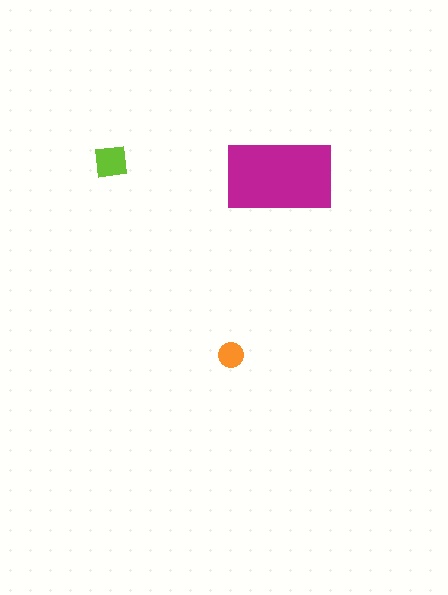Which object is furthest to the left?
The lime square is leftmost.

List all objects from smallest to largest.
The orange circle, the lime square, the magenta rectangle.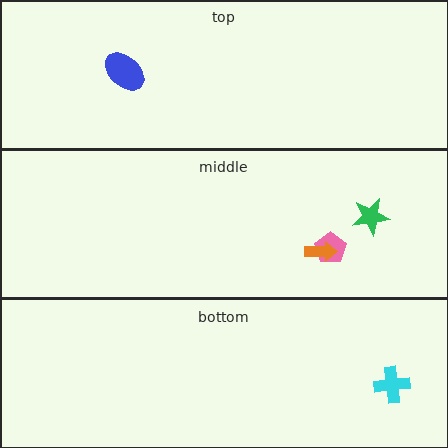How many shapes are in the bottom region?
1.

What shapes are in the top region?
The blue ellipse.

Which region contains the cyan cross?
The bottom region.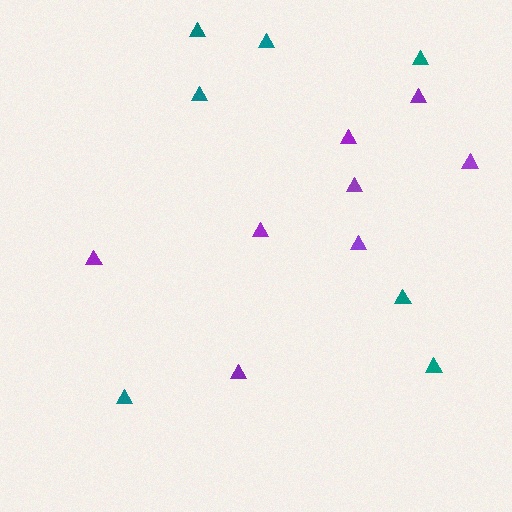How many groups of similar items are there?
There are 2 groups: one group of purple triangles (8) and one group of teal triangles (7).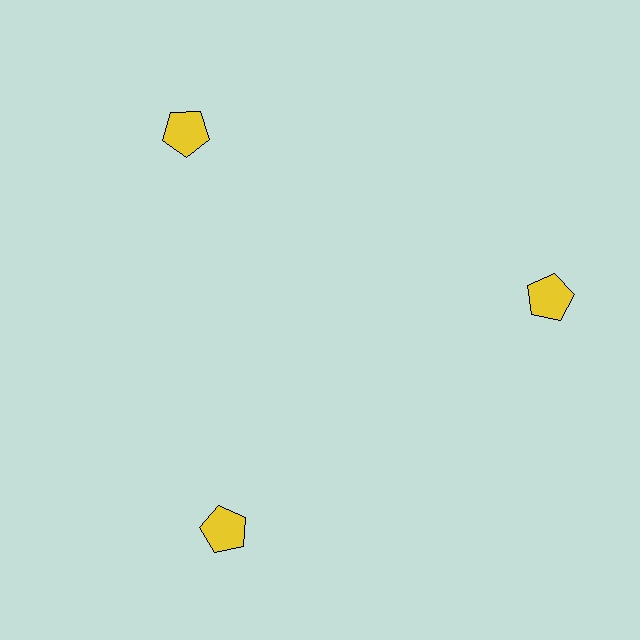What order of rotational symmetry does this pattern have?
This pattern has 3-fold rotational symmetry.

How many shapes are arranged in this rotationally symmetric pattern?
There are 3 shapes, arranged in 3 groups of 1.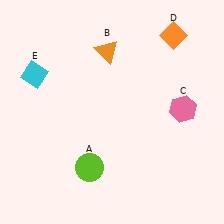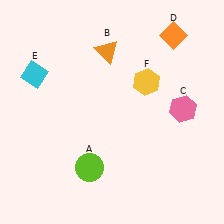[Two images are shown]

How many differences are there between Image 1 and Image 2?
There is 1 difference between the two images.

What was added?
A yellow hexagon (F) was added in Image 2.